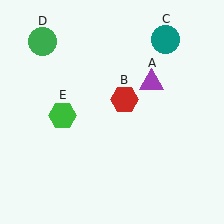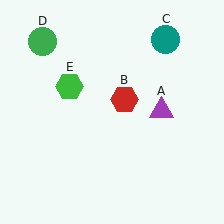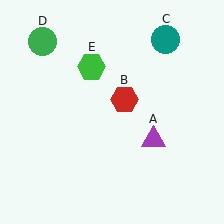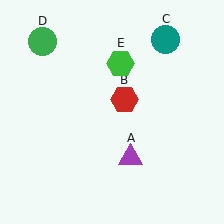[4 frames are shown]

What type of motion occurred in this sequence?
The purple triangle (object A), green hexagon (object E) rotated clockwise around the center of the scene.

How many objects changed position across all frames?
2 objects changed position: purple triangle (object A), green hexagon (object E).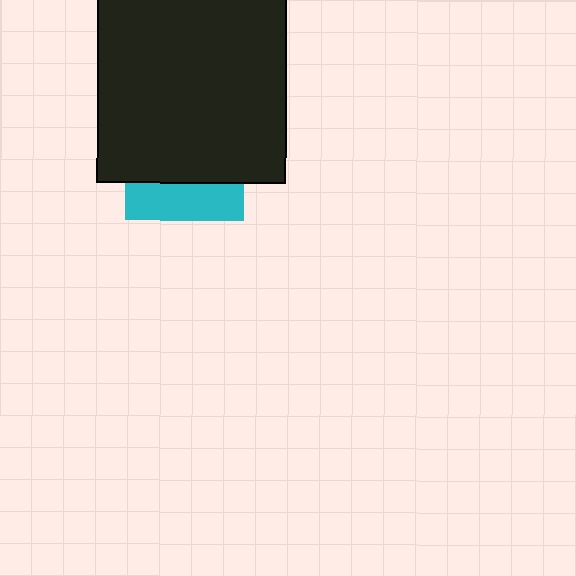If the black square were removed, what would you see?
You would see the complete cyan square.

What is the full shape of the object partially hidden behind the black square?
The partially hidden object is a cyan square.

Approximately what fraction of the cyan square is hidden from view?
Roughly 68% of the cyan square is hidden behind the black square.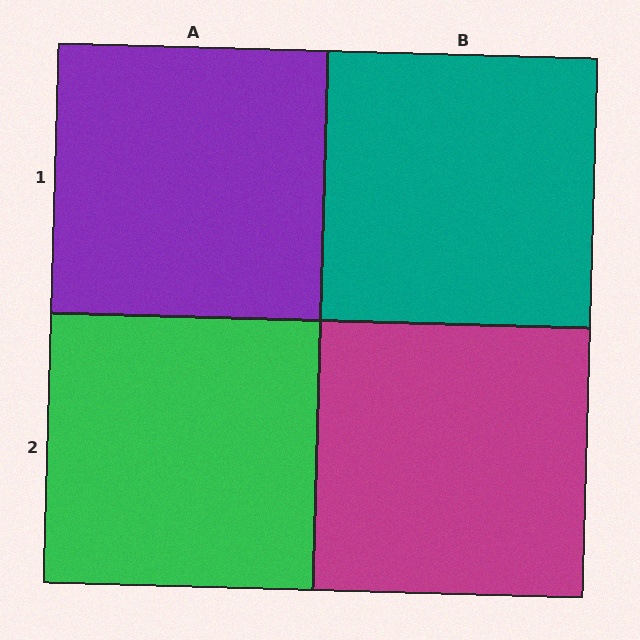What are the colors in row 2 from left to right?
Green, magenta.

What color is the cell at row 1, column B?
Teal.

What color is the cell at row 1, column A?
Purple.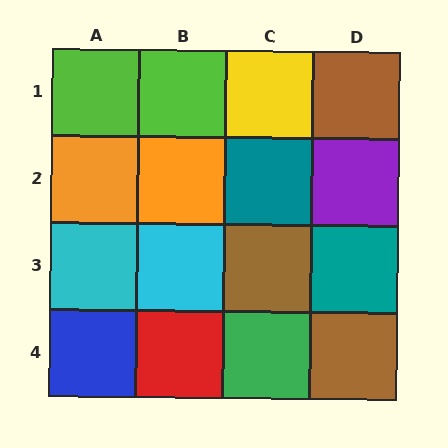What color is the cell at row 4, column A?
Blue.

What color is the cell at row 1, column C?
Yellow.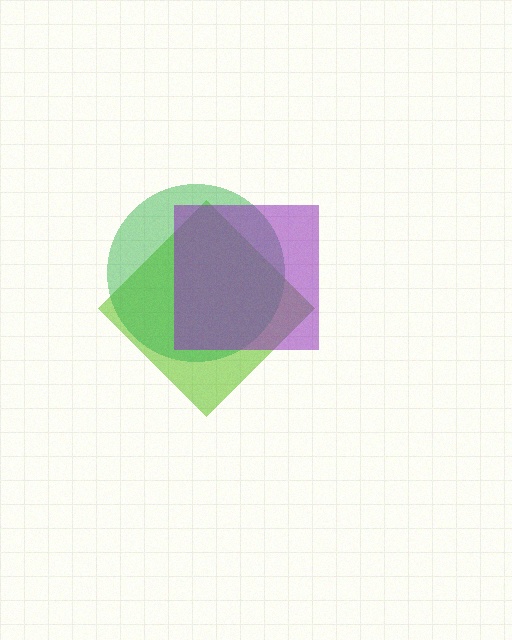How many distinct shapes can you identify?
There are 3 distinct shapes: a lime diamond, a green circle, a purple square.